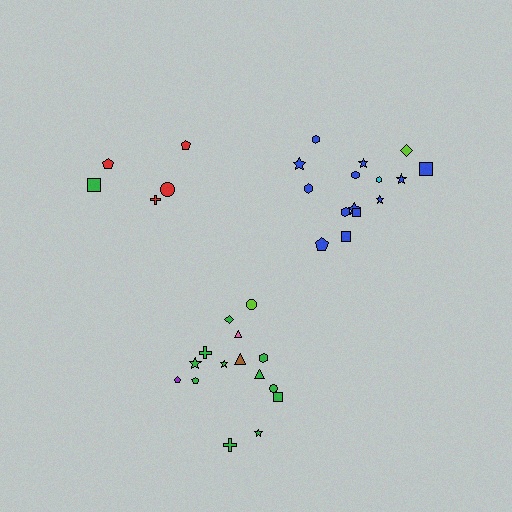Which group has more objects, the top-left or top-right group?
The top-right group.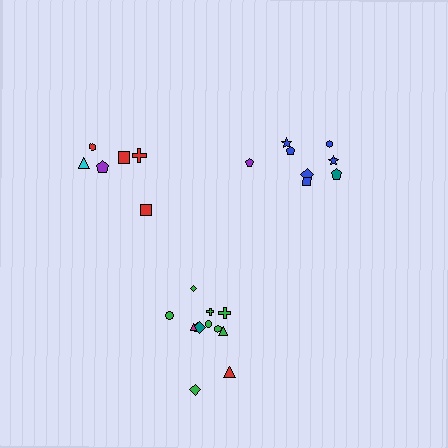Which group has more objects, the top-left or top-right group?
The top-right group.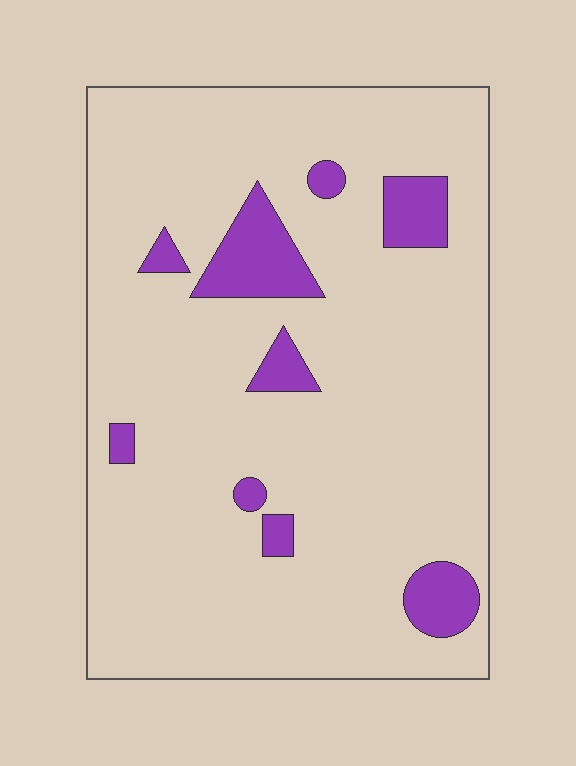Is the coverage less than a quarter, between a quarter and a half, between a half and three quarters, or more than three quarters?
Less than a quarter.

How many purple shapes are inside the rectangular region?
9.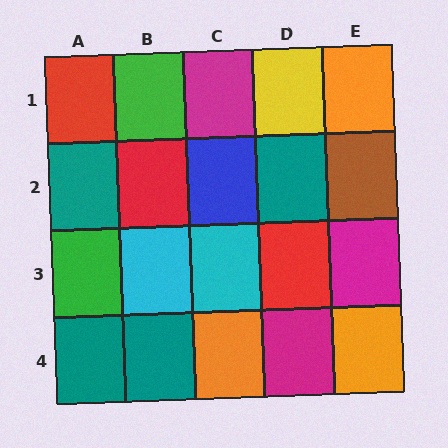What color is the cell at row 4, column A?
Teal.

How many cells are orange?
3 cells are orange.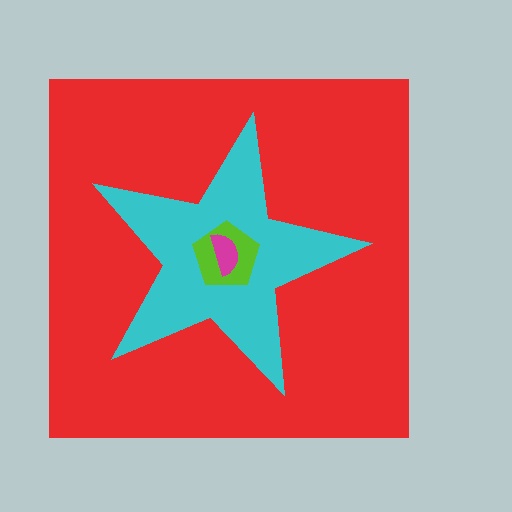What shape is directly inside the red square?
The cyan star.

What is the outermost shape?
The red square.